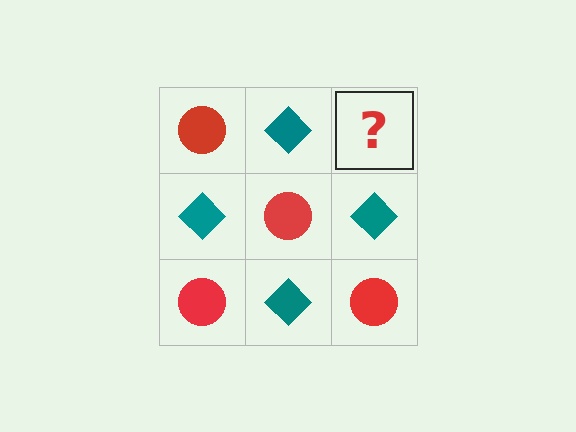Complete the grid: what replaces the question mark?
The question mark should be replaced with a red circle.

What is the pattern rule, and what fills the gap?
The rule is that it alternates red circle and teal diamond in a checkerboard pattern. The gap should be filled with a red circle.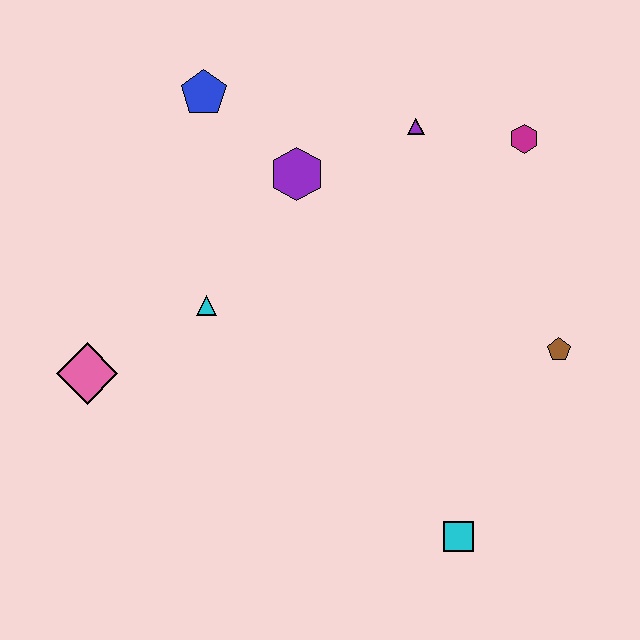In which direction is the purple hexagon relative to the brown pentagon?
The purple hexagon is to the left of the brown pentagon.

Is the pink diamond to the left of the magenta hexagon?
Yes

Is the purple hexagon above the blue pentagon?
No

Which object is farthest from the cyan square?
The blue pentagon is farthest from the cyan square.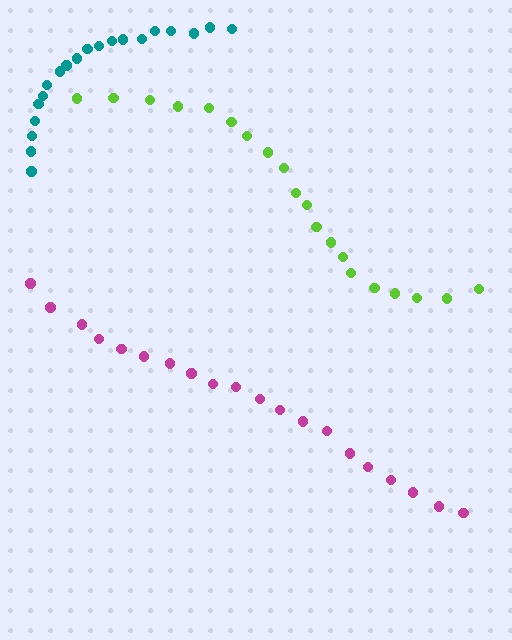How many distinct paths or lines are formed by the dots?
There are 3 distinct paths.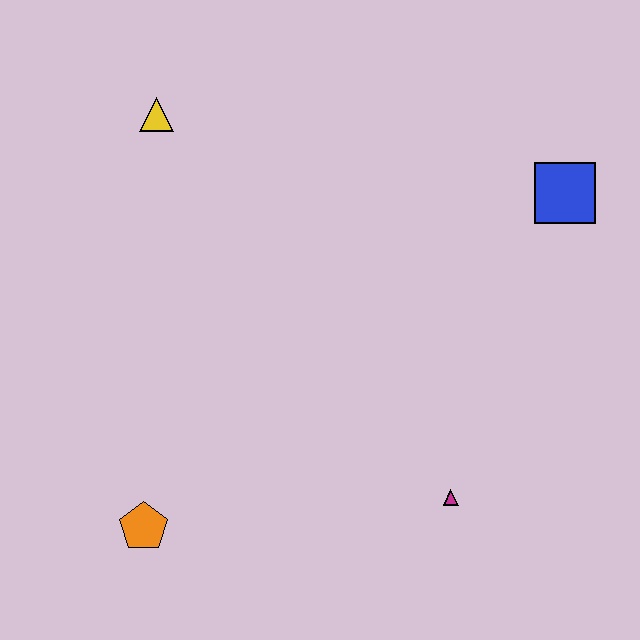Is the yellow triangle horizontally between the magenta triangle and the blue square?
No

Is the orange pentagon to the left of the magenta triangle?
Yes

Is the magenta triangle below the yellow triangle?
Yes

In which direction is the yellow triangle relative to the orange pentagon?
The yellow triangle is above the orange pentagon.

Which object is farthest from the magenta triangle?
The yellow triangle is farthest from the magenta triangle.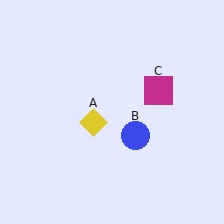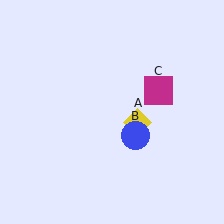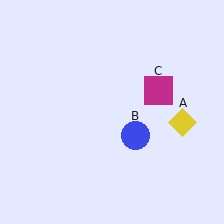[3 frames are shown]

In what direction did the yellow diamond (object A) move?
The yellow diamond (object A) moved right.